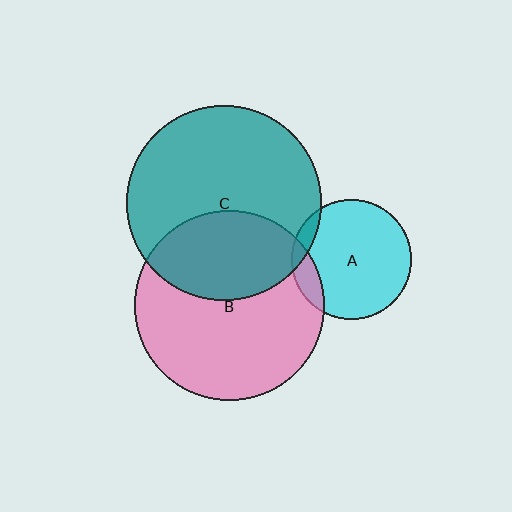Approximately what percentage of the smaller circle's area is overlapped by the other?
Approximately 10%.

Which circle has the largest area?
Circle C (teal).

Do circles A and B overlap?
Yes.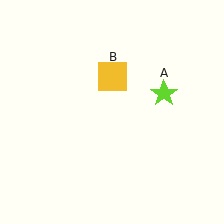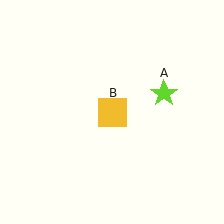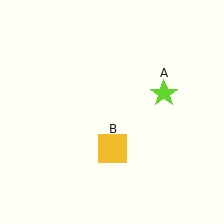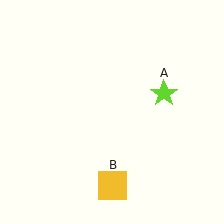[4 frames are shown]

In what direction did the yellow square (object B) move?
The yellow square (object B) moved down.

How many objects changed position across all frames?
1 object changed position: yellow square (object B).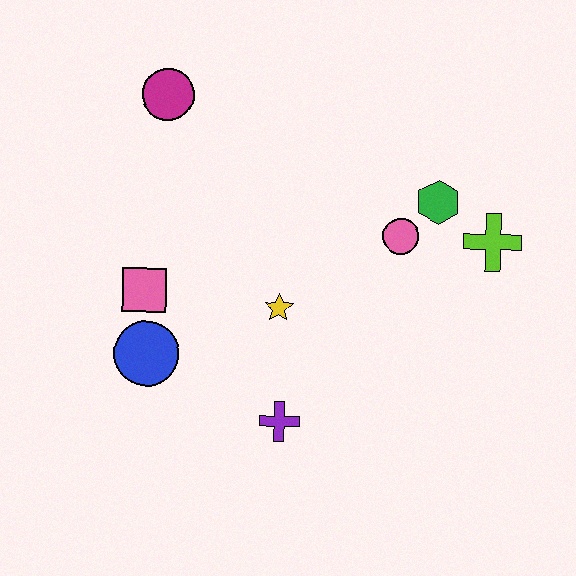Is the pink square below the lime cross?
Yes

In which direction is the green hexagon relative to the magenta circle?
The green hexagon is to the right of the magenta circle.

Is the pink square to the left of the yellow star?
Yes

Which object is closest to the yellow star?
The purple cross is closest to the yellow star.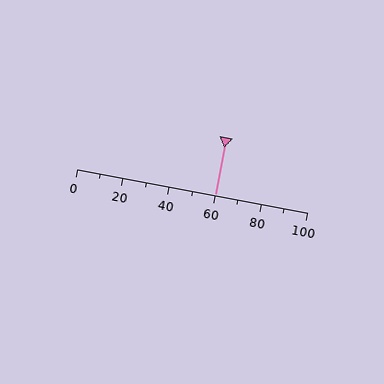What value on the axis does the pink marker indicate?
The marker indicates approximately 60.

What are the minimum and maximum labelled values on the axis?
The axis runs from 0 to 100.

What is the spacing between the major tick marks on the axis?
The major ticks are spaced 20 apart.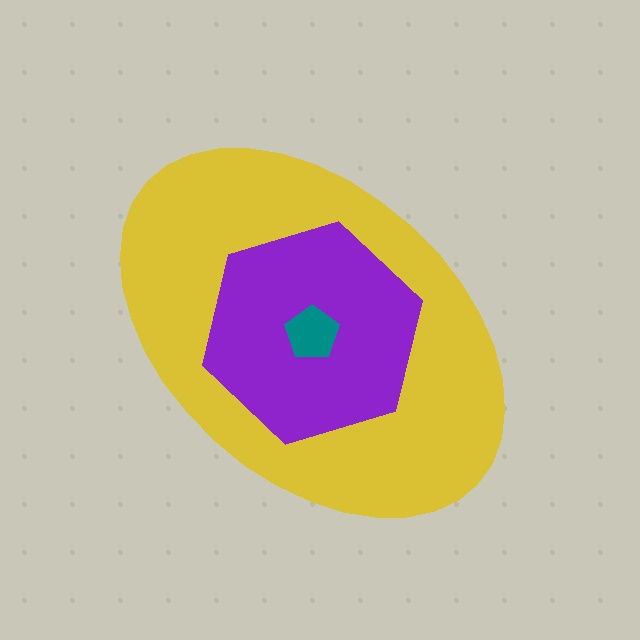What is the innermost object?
The teal pentagon.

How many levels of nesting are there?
3.